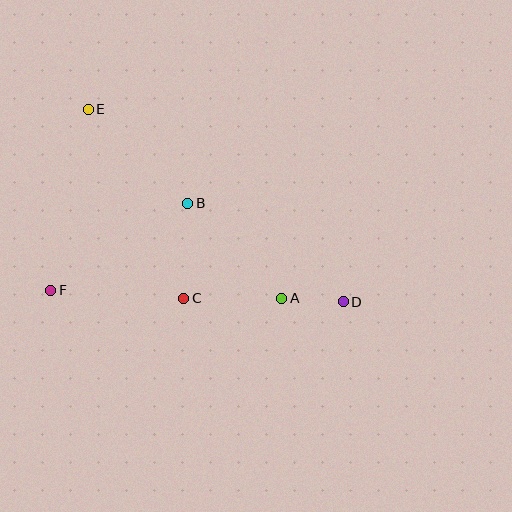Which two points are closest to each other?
Points A and D are closest to each other.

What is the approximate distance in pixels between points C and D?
The distance between C and D is approximately 159 pixels.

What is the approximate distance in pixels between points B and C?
The distance between B and C is approximately 95 pixels.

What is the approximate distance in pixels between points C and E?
The distance between C and E is approximately 212 pixels.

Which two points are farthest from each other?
Points D and E are farthest from each other.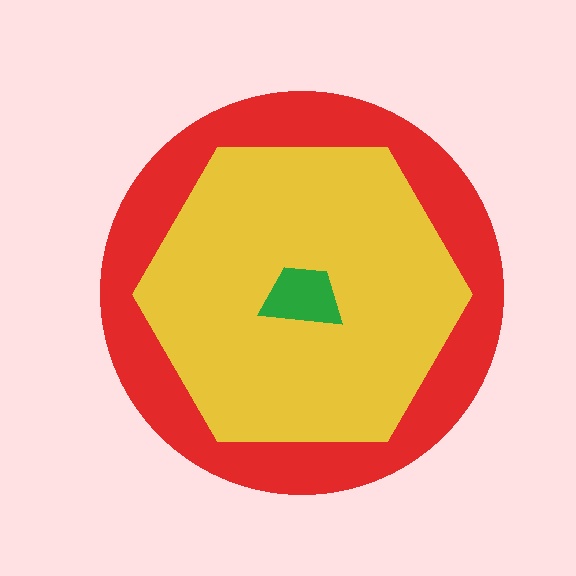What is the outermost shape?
The red circle.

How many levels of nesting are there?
3.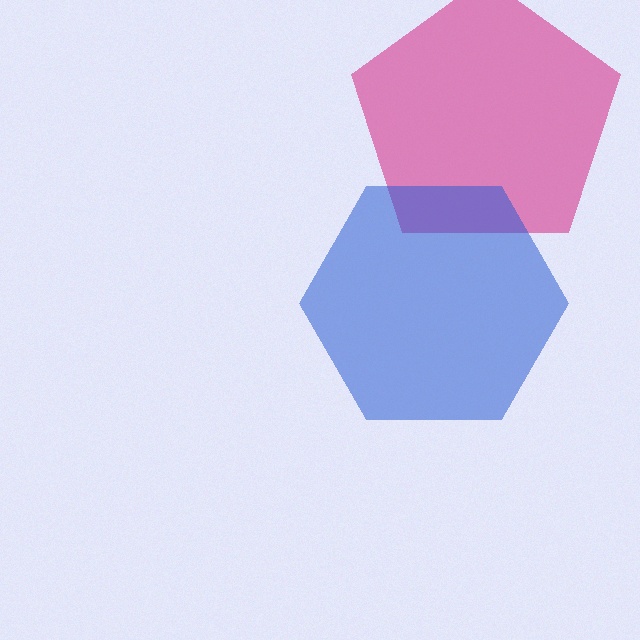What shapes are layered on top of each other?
The layered shapes are: a magenta pentagon, a blue hexagon.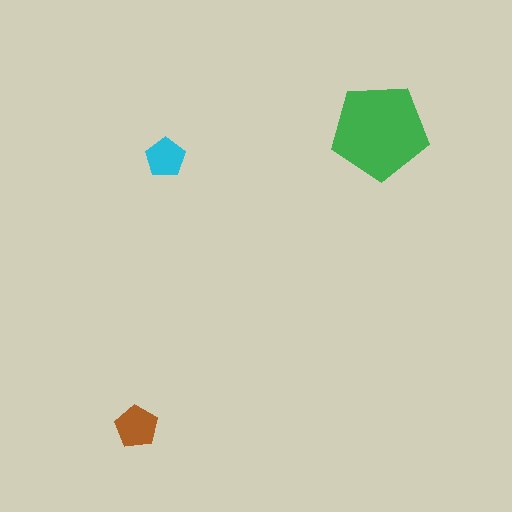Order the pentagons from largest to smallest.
the green one, the brown one, the cyan one.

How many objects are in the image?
There are 3 objects in the image.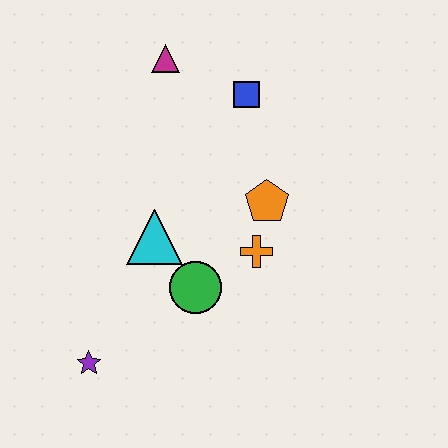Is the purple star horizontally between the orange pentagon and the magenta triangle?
No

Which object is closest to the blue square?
The magenta triangle is closest to the blue square.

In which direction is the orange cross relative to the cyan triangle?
The orange cross is to the right of the cyan triangle.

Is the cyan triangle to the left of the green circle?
Yes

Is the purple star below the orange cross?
Yes